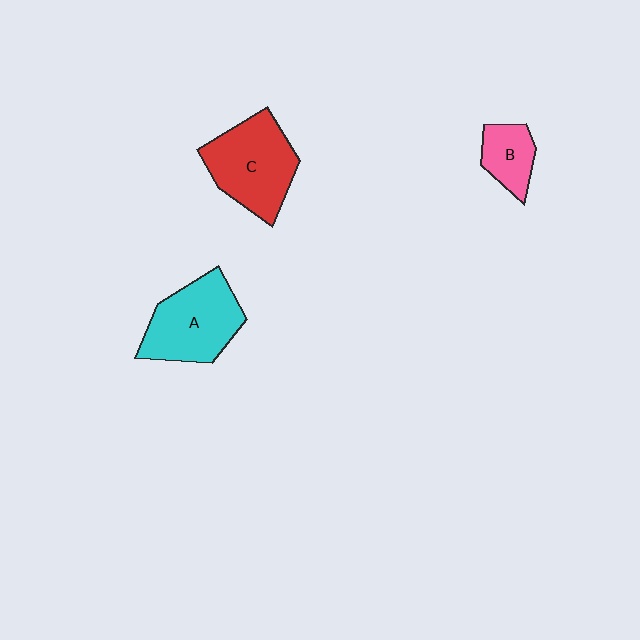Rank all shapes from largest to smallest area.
From largest to smallest: C (red), A (cyan), B (pink).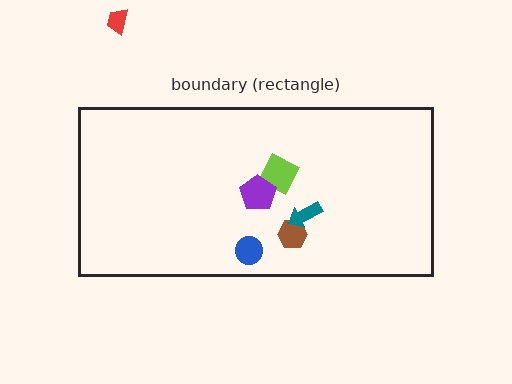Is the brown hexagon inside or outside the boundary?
Inside.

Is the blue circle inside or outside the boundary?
Inside.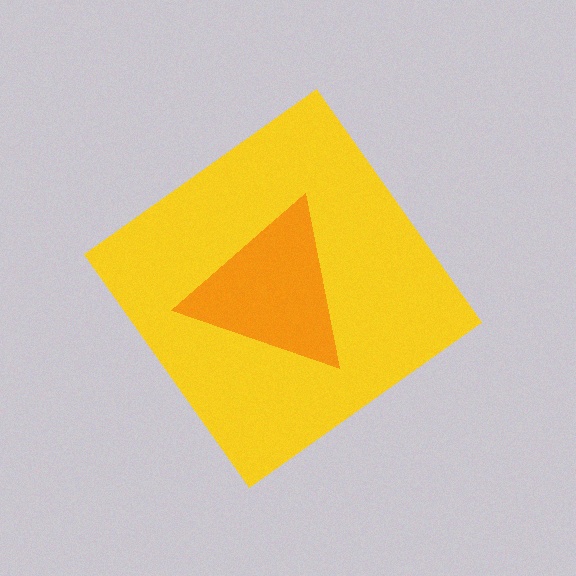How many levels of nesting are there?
2.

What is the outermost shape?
The yellow diamond.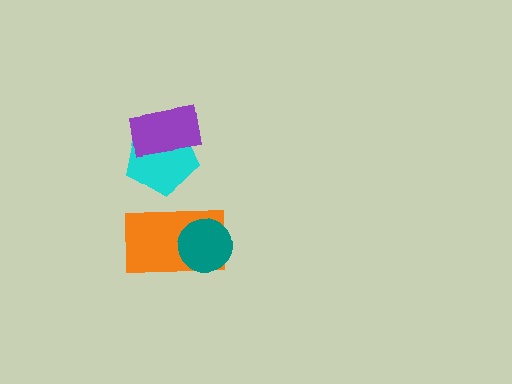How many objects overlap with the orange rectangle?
1 object overlaps with the orange rectangle.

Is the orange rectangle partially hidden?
Yes, it is partially covered by another shape.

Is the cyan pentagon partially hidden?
Yes, it is partially covered by another shape.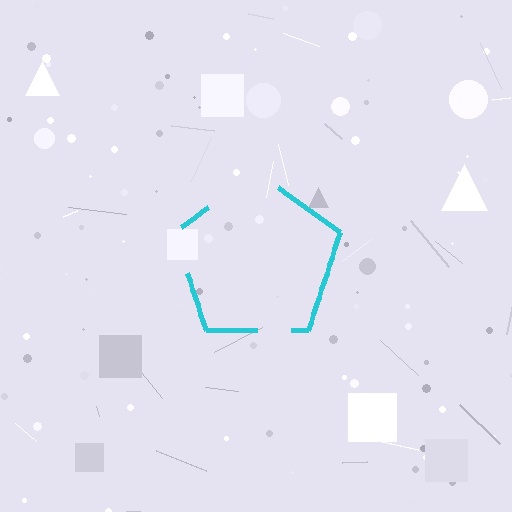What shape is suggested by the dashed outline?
The dashed outline suggests a pentagon.